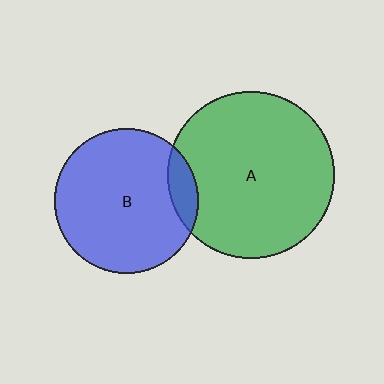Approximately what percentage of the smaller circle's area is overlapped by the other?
Approximately 10%.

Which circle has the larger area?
Circle A (green).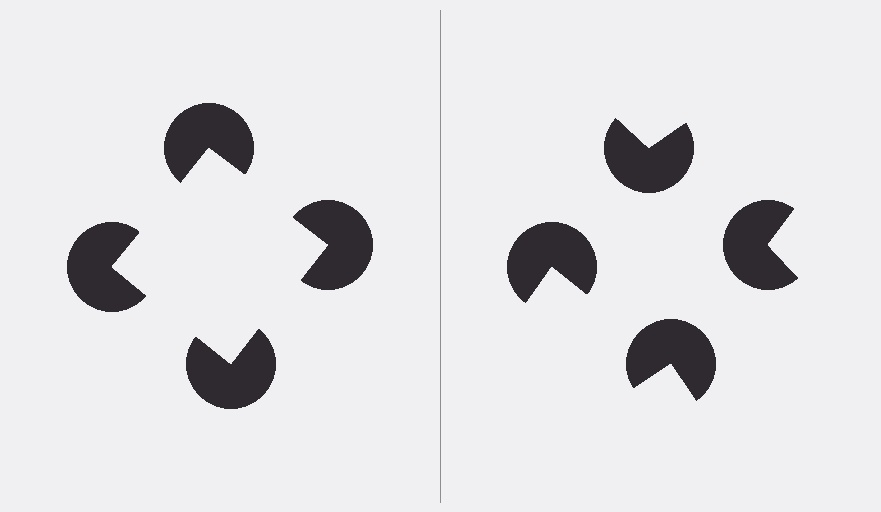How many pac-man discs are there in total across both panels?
8 — 4 on each side.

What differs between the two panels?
The pac-man discs are positioned identically on both sides; only the wedge orientations differ. On the left they align to a square; on the right they are misaligned.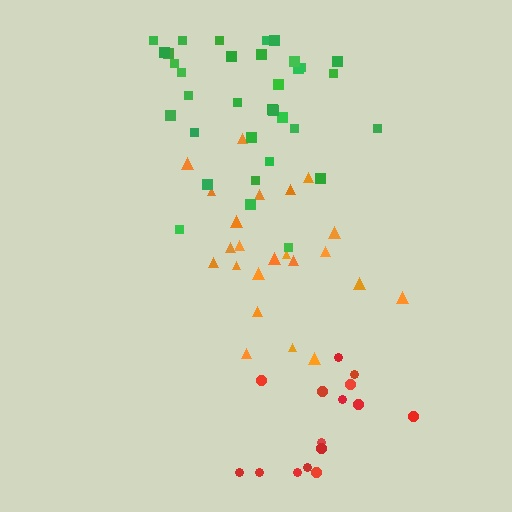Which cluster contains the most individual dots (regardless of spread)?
Green (35).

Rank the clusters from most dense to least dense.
green, orange, red.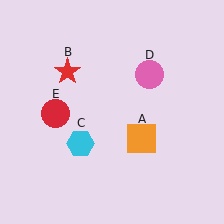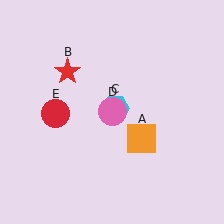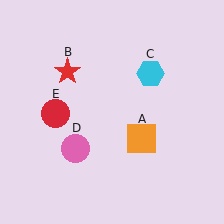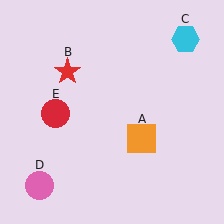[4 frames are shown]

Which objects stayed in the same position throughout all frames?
Orange square (object A) and red star (object B) and red circle (object E) remained stationary.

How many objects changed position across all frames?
2 objects changed position: cyan hexagon (object C), pink circle (object D).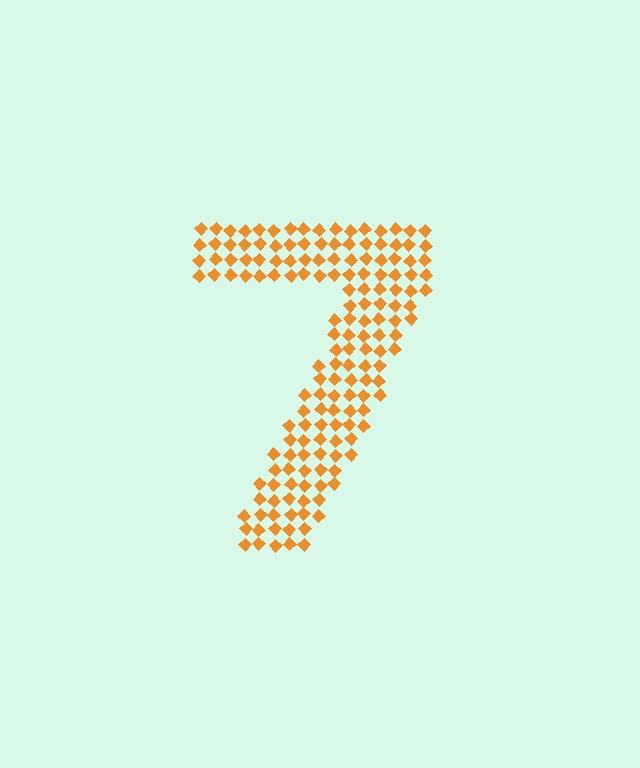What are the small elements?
The small elements are diamonds.